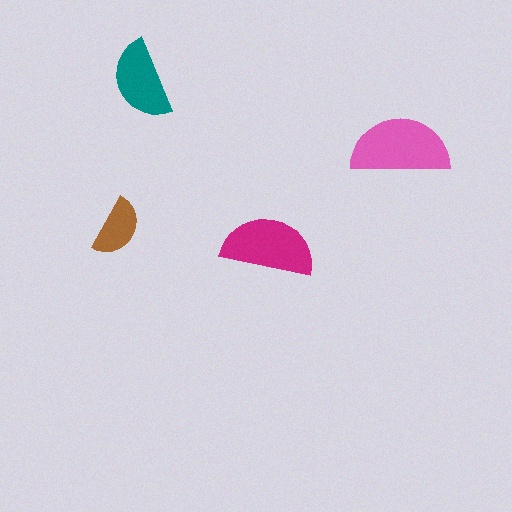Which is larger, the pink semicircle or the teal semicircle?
The pink one.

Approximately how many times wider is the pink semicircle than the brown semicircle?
About 1.5 times wider.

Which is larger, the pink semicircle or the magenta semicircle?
The pink one.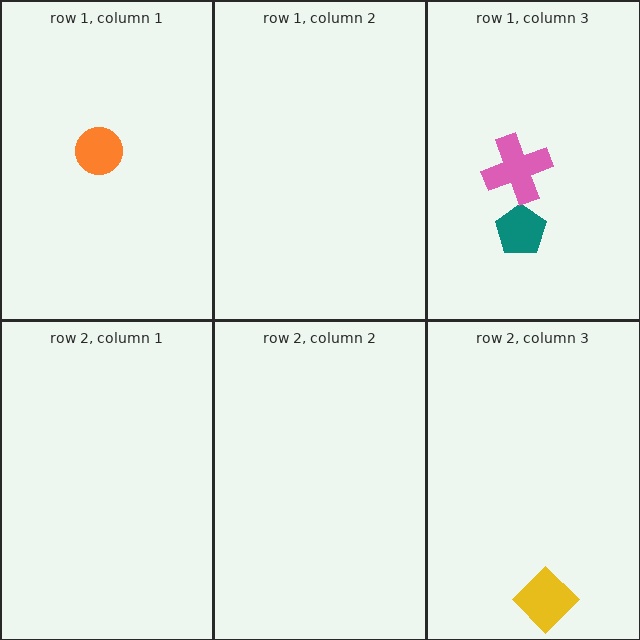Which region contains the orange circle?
The row 1, column 1 region.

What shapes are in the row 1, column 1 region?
The orange circle.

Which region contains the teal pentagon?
The row 1, column 3 region.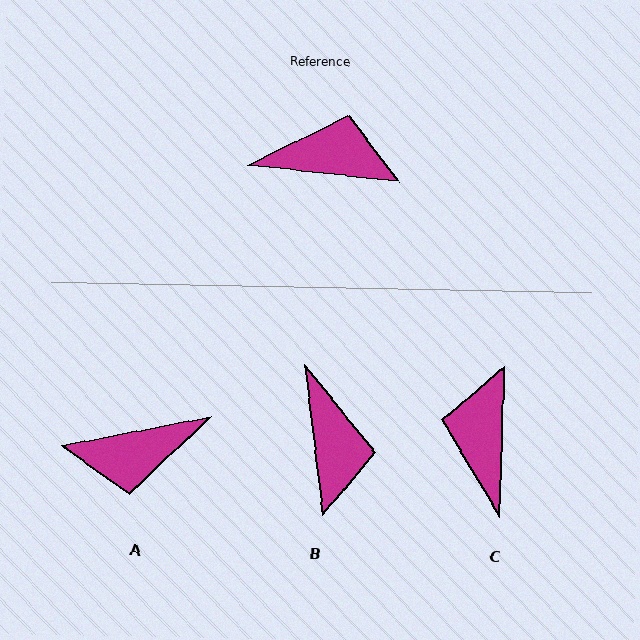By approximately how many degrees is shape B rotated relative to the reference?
Approximately 77 degrees clockwise.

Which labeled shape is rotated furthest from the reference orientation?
A, about 163 degrees away.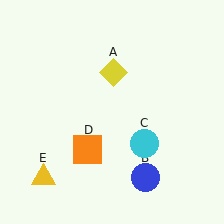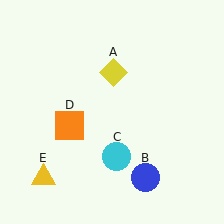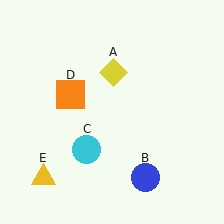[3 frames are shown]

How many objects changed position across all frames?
2 objects changed position: cyan circle (object C), orange square (object D).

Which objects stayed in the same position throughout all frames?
Yellow diamond (object A) and blue circle (object B) and yellow triangle (object E) remained stationary.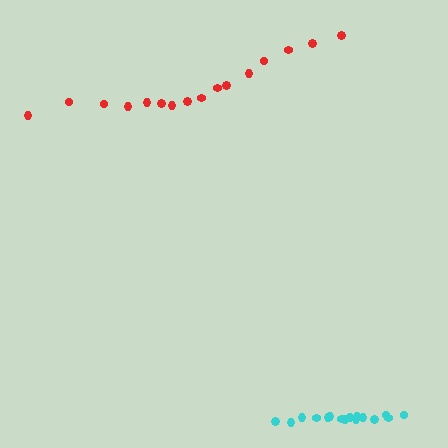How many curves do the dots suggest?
There are 2 distinct paths.